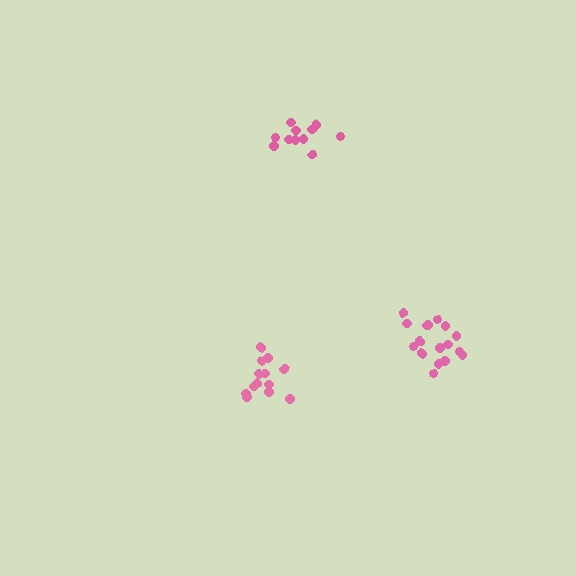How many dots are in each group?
Group 1: 13 dots, Group 2: 17 dots, Group 3: 11 dots (41 total).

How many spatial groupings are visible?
There are 3 spatial groupings.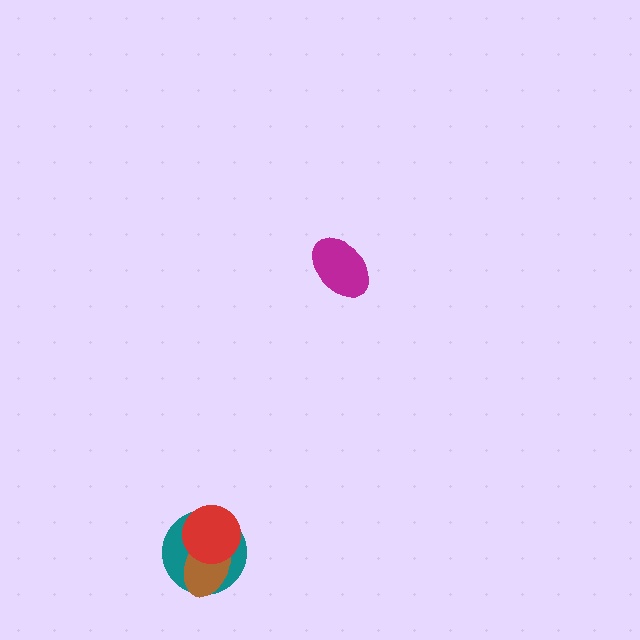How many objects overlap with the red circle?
2 objects overlap with the red circle.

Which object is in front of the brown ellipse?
The red circle is in front of the brown ellipse.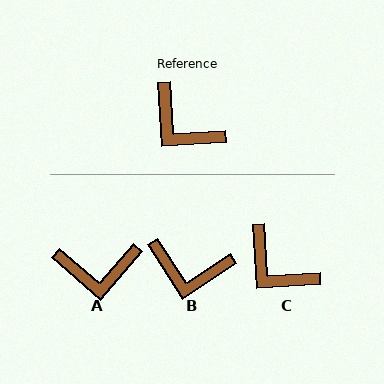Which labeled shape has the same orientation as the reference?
C.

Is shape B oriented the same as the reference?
No, it is off by about 30 degrees.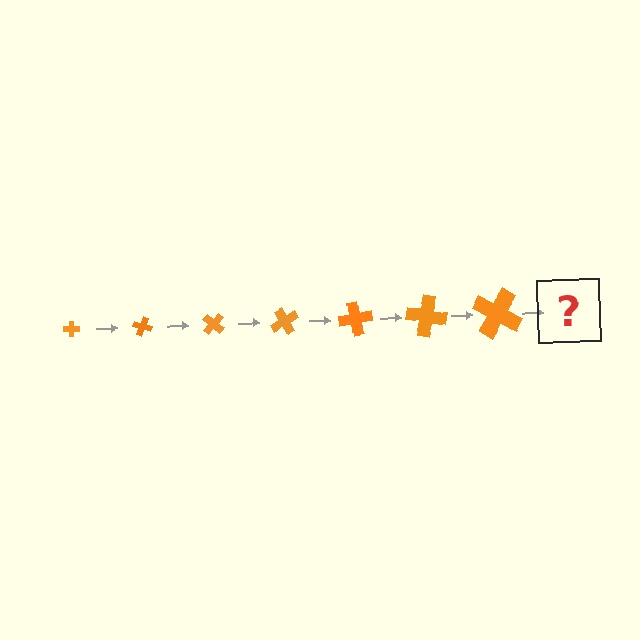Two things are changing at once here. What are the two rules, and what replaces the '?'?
The two rules are that the cross grows larger each step and it rotates 20 degrees each step. The '?' should be a cross, larger than the previous one and rotated 140 degrees from the start.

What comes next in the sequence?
The next element should be a cross, larger than the previous one and rotated 140 degrees from the start.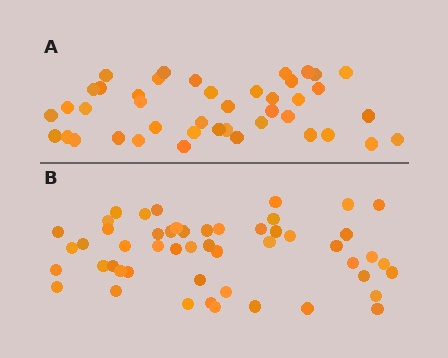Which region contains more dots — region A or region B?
Region B (the bottom region) has more dots.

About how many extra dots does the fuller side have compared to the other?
Region B has roughly 8 or so more dots than region A.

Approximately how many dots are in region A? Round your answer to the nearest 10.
About 40 dots. (The exact count is 42, which rounds to 40.)